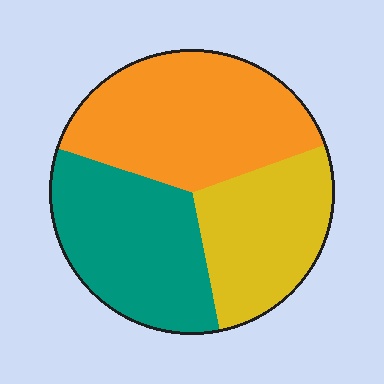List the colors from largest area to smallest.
From largest to smallest: orange, teal, yellow.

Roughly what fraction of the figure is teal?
Teal takes up about one third (1/3) of the figure.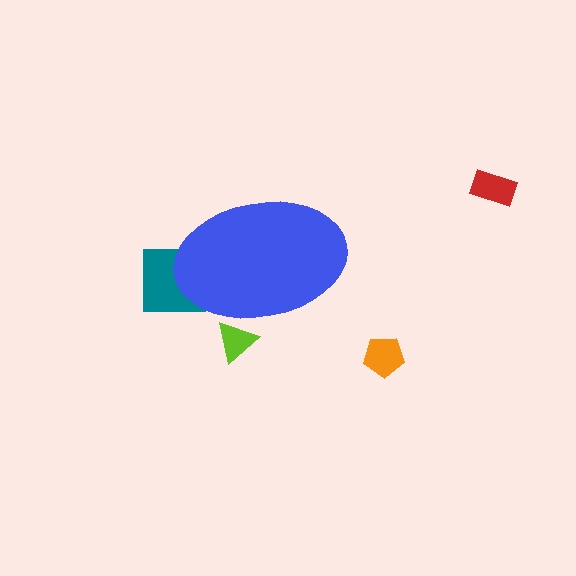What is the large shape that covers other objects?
A blue ellipse.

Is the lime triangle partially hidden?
Yes, the lime triangle is partially hidden behind the blue ellipse.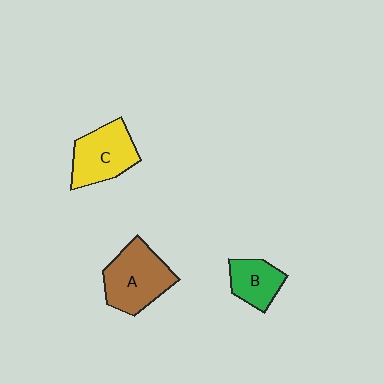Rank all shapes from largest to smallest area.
From largest to smallest: A (brown), C (yellow), B (green).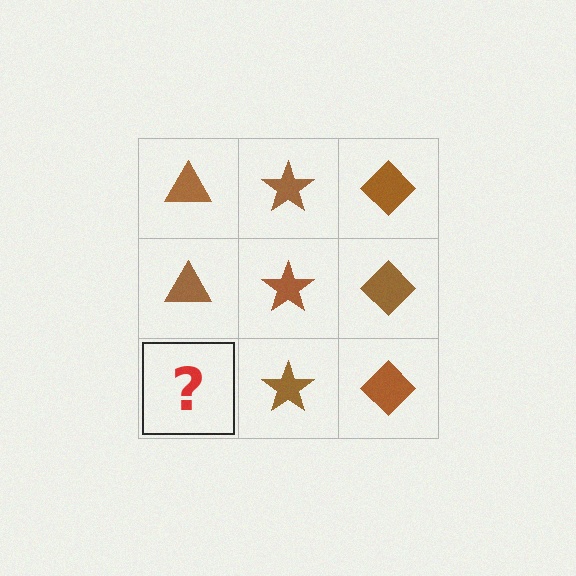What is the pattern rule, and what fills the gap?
The rule is that each column has a consistent shape. The gap should be filled with a brown triangle.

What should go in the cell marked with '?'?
The missing cell should contain a brown triangle.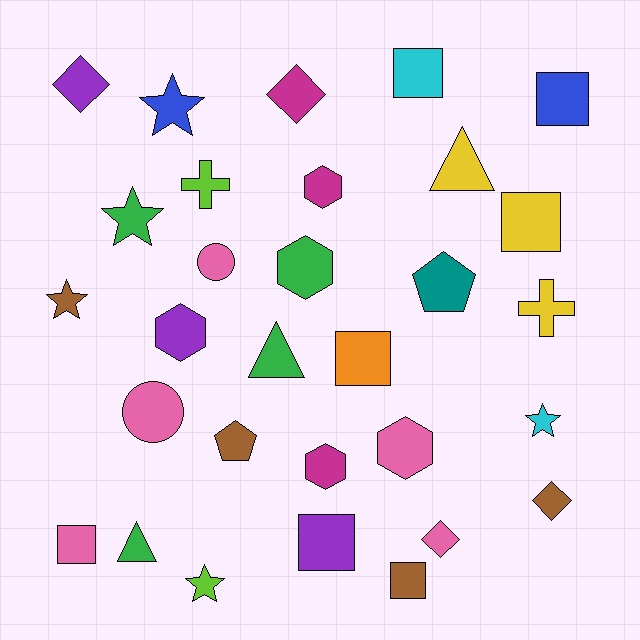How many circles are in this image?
There are 2 circles.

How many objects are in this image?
There are 30 objects.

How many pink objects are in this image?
There are 5 pink objects.